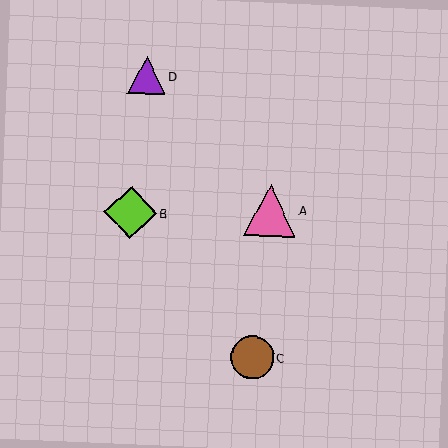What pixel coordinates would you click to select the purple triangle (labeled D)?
Click at (147, 75) to select the purple triangle D.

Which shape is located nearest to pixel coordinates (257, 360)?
The brown circle (labeled C) at (252, 357) is nearest to that location.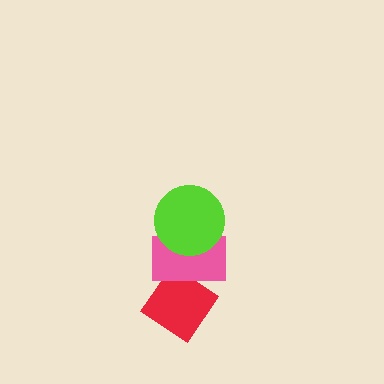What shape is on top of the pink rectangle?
The lime circle is on top of the pink rectangle.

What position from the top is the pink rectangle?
The pink rectangle is 2nd from the top.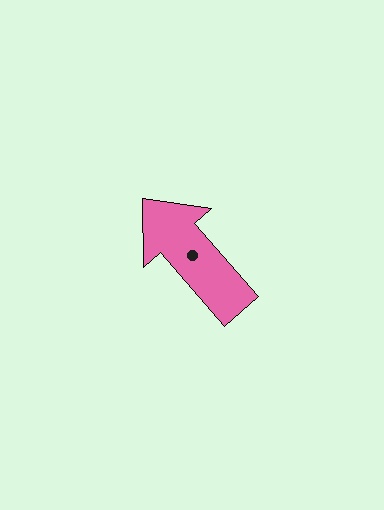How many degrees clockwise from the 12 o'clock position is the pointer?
Approximately 319 degrees.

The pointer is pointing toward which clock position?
Roughly 11 o'clock.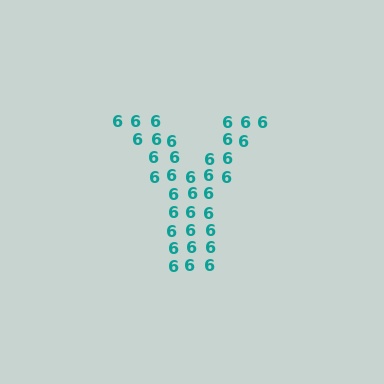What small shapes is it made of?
It is made of small digit 6's.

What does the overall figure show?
The overall figure shows the letter Y.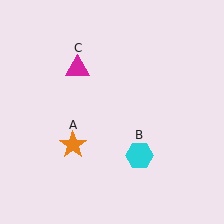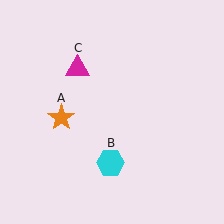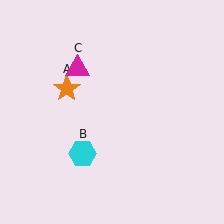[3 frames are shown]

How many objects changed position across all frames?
2 objects changed position: orange star (object A), cyan hexagon (object B).